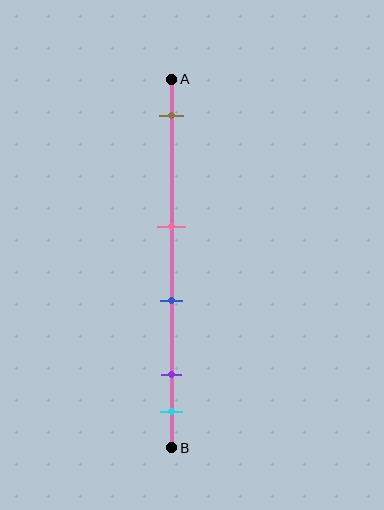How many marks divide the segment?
There are 5 marks dividing the segment.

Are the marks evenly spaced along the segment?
No, the marks are not evenly spaced.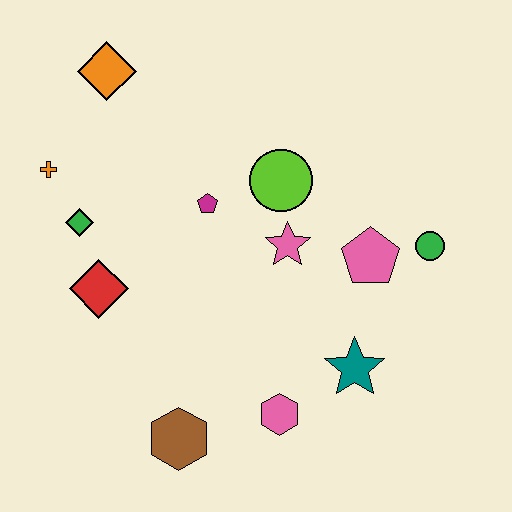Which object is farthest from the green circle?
The orange cross is farthest from the green circle.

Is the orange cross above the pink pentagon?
Yes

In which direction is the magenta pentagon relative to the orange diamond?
The magenta pentagon is below the orange diamond.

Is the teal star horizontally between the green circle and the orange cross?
Yes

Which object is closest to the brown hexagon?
The pink hexagon is closest to the brown hexagon.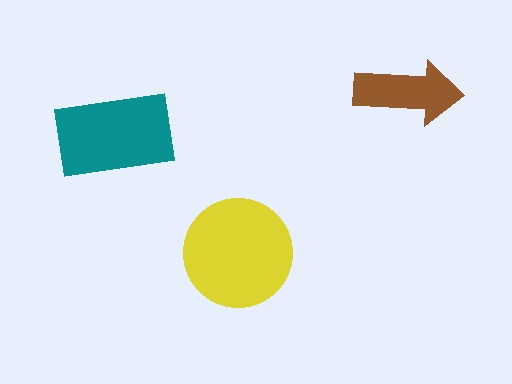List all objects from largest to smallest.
The yellow circle, the teal rectangle, the brown arrow.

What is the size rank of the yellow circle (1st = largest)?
1st.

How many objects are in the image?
There are 3 objects in the image.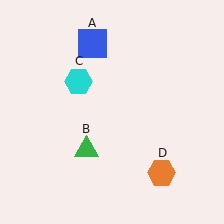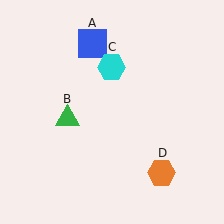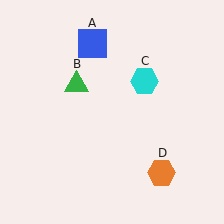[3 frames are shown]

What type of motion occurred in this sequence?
The green triangle (object B), cyan hexagon (object C) rotated clockwise around the center of the scene.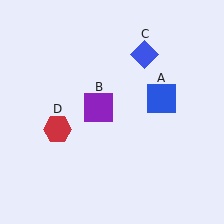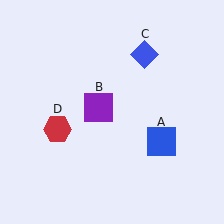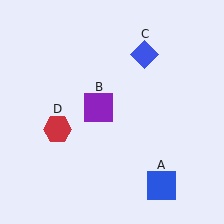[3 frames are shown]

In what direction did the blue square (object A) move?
The blue square (object A) moved down.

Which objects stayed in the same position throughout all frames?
Purple square (object B) and blue diamond (object C) and red hexagon (object D) remained stationary.